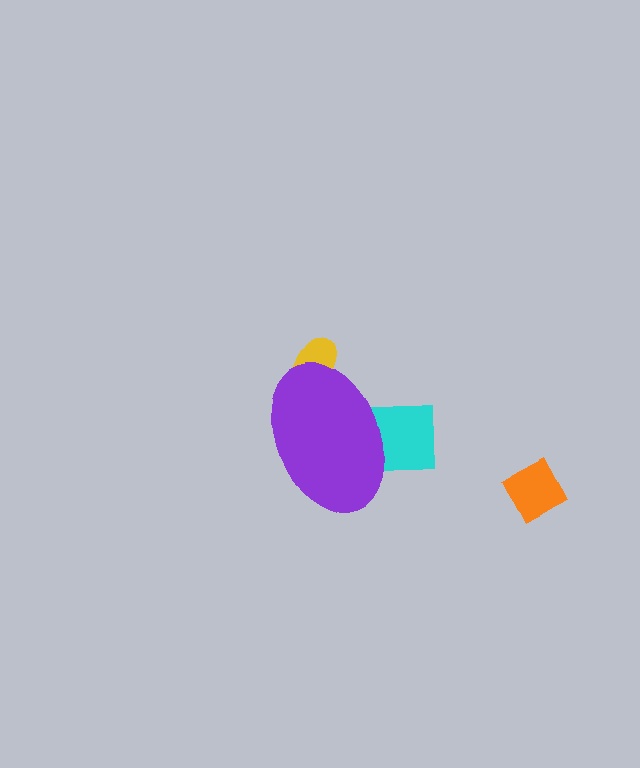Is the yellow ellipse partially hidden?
Yes, the yellow ellipse is partially hidden behind the purple ellipse.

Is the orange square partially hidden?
No, the orange square is fully visible.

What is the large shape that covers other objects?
A purple ellipse.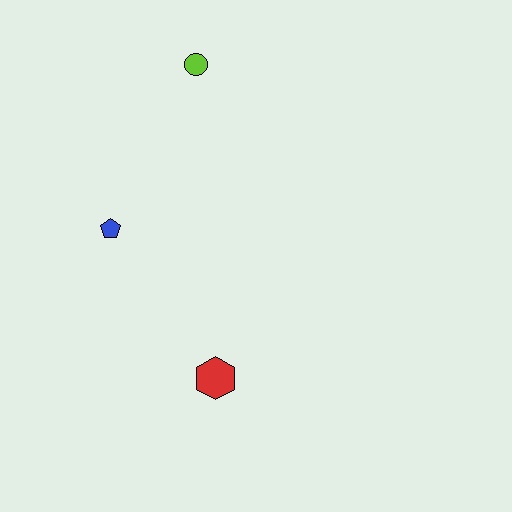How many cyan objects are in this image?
There are no cyan objects.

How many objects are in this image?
There are 3 objects.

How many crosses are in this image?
There are no crosses.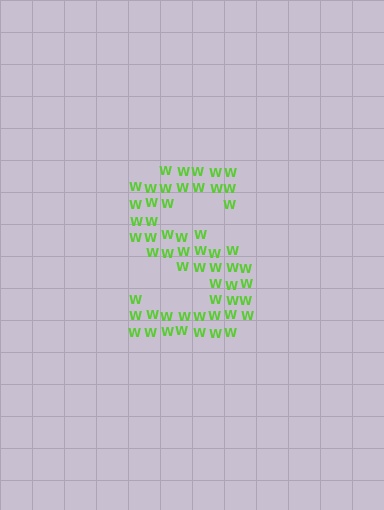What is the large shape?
The large shape is the letter S.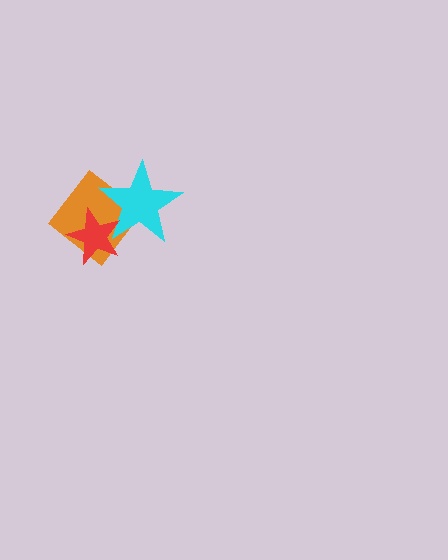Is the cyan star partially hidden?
Yes, it is partially covered by another shape.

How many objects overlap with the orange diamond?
2 objects overlap with the orange diamond.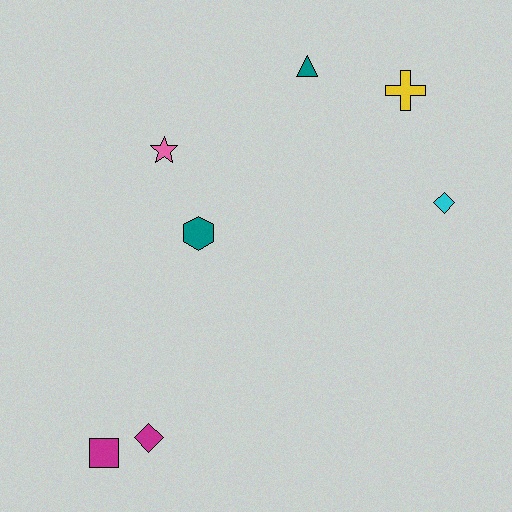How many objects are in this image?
There are 7 objects.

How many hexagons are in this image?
There is 1 hexagon.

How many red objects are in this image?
There are no red objects.